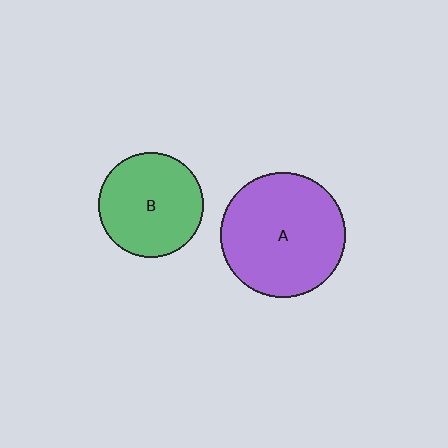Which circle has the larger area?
Circle A (purple).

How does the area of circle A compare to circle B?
Approximately 1.4 times.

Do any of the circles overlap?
No, none of the circles overlap.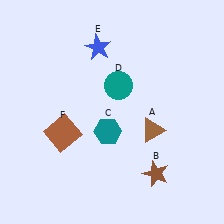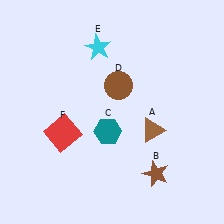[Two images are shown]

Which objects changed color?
D changed from teal to brown. E changed from blue to cyan. F changed from brown to red.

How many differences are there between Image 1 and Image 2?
There are 3 differences between the two images.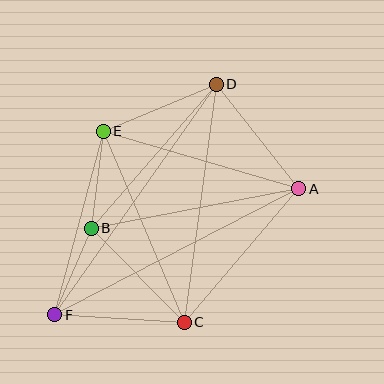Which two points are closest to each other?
Points B and F are closest to each other.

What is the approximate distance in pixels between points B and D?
The distance between B and D is approximately 191 pixels.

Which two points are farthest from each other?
Points D and F are farthest from each other.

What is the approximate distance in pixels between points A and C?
The distance between A and C is approximately 176 pixels.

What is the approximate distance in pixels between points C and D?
The distance between C and D is approximately 240 pixels.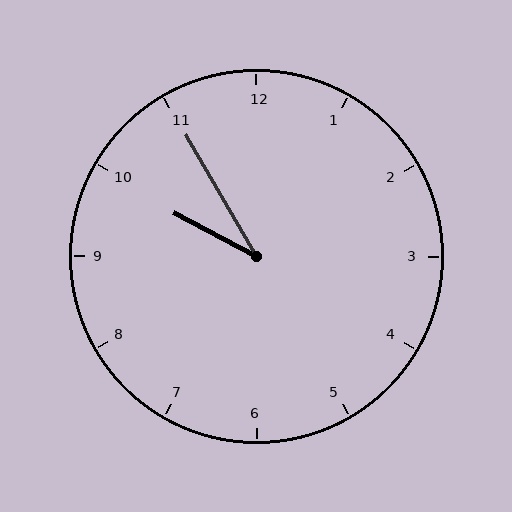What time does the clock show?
9:55.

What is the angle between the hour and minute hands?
Approximately 32 degrees.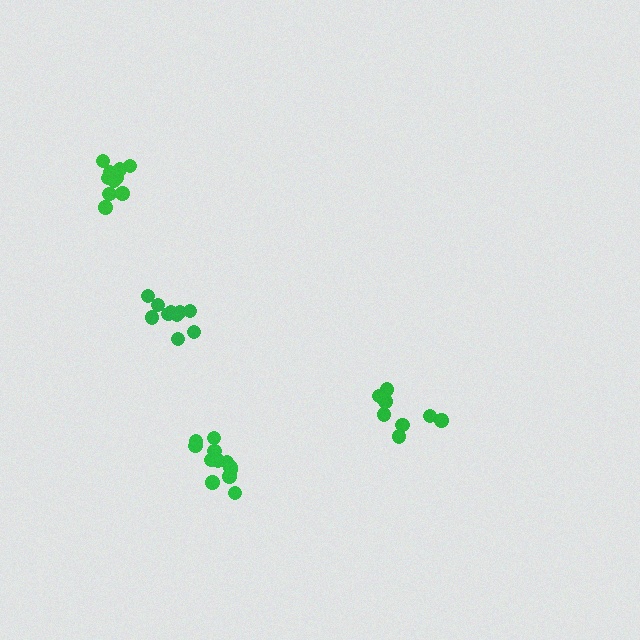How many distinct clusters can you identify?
There are 4 distinct clusters.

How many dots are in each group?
Group 1: 10 dots, Group 2: 8 dots, Group 3: 10 dots, Group 4: 12 dots (40 total).